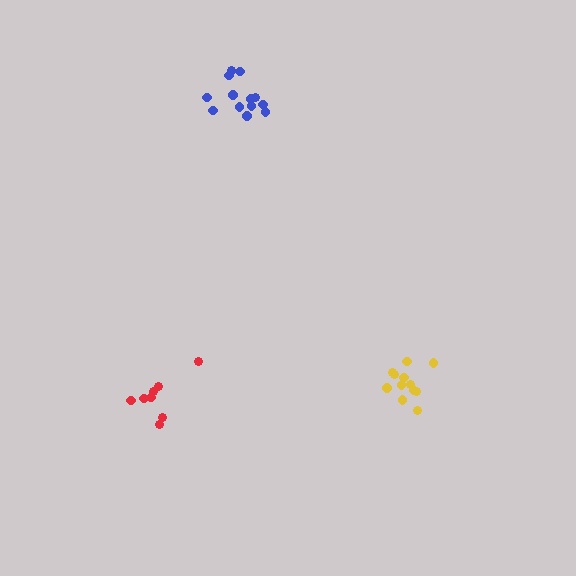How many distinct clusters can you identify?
There are 3 distinct clusters.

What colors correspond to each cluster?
The clusters are colored: red, yellow, blue.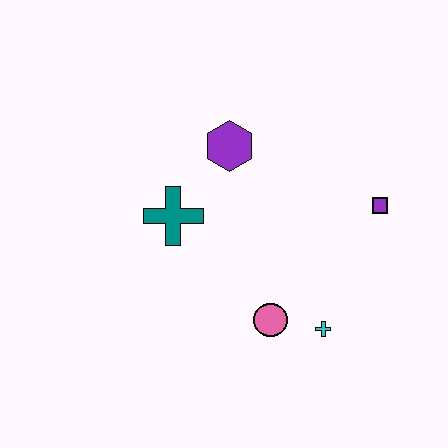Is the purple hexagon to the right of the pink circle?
No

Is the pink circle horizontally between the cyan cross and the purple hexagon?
Yes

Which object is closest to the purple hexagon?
The teal cross is closest to the purple hexagon.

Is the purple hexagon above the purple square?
Yes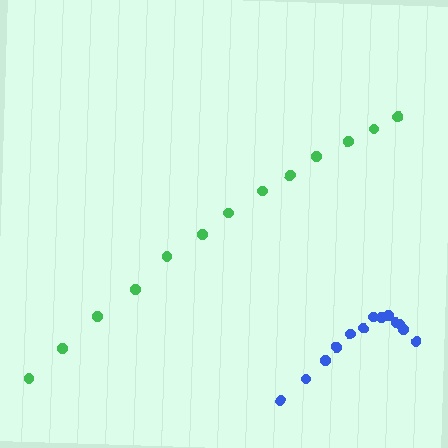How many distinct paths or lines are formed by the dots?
There are 2 distinct paths.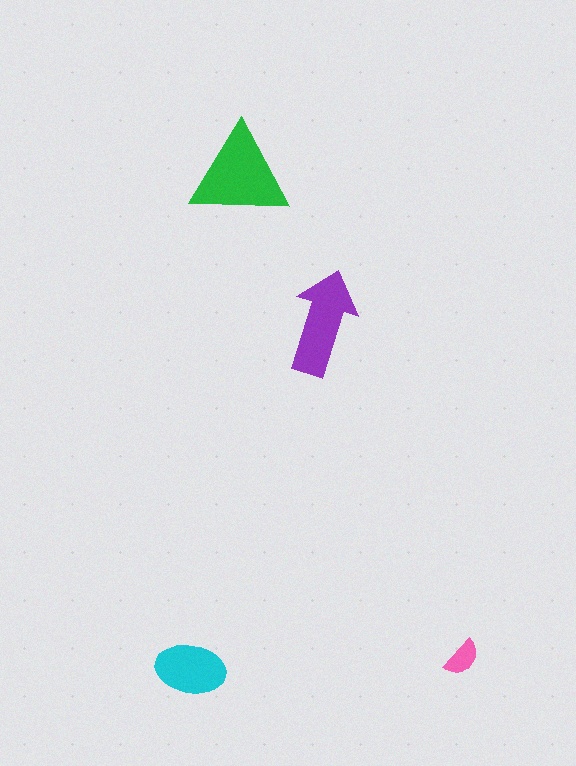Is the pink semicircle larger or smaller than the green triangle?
Smaller.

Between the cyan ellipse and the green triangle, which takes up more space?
The green triangle.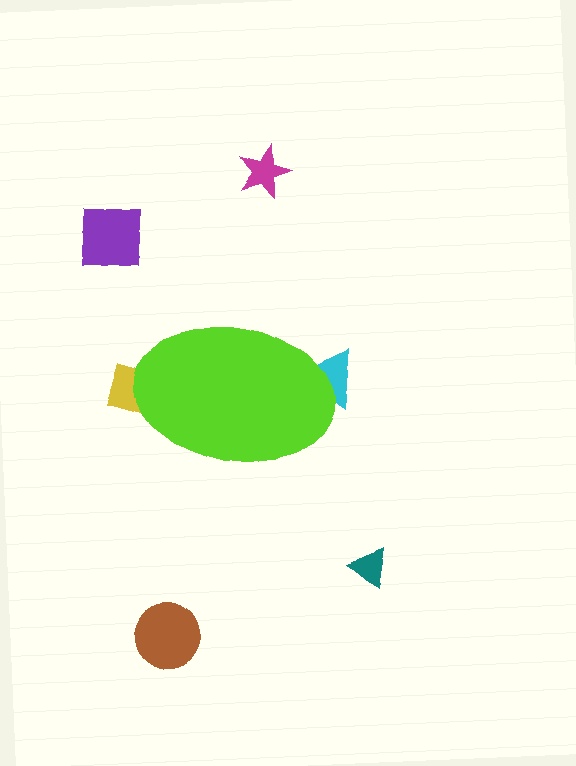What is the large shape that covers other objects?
A lime ellipse.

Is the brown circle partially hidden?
No, the brown circle is fully visible.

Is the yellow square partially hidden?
Yes, the yellow square is partially hidden behind the lime ellipse.